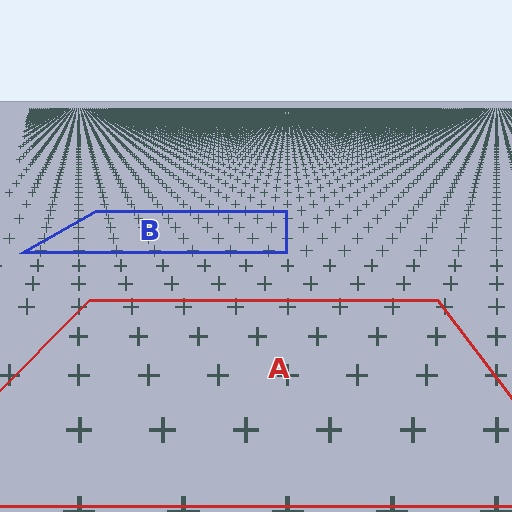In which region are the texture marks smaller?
The texture marks are smaller in region B, because it is farther away.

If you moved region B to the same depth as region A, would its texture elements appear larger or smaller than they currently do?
They would appear larger. At a closer depth, the same texture elements are projected at a bigger on-screen size.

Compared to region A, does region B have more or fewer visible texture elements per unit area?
Region B has more texture elements per unit area — they are packed more densely because it is farther away.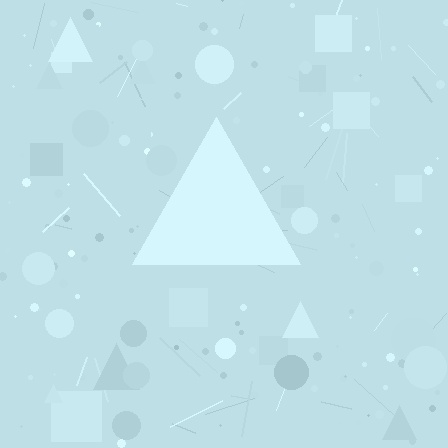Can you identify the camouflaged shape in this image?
The camouflaged shape is a triangle.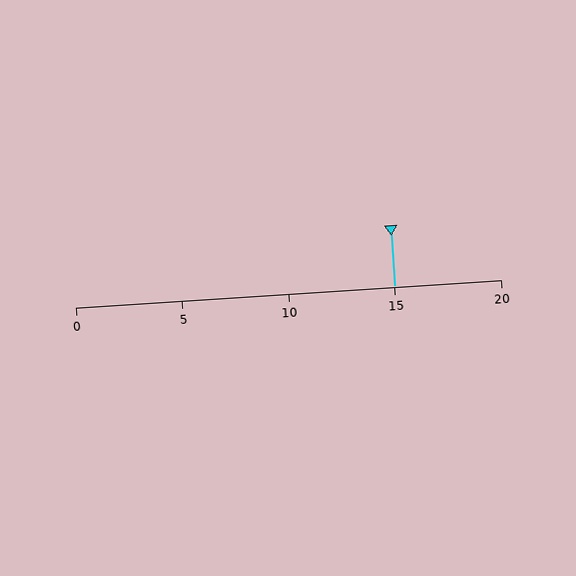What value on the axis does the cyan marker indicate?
The marker indicates approximately 15.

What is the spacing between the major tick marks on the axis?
The major ticks are spaced 5 apart.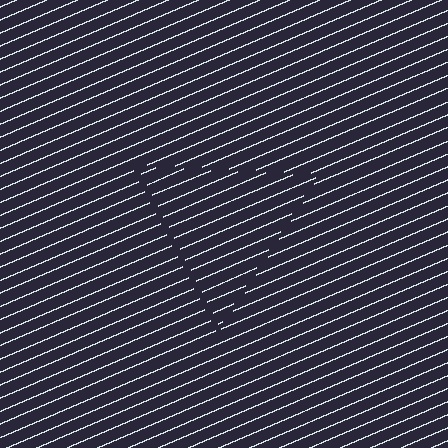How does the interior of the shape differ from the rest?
The interior of the shape contains the same grating, shifted by half a period — the contour is defined by the phase discontinuity where line-ends from the inner and outer gratings abut.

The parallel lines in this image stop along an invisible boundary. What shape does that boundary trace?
An illusory triangle. The interior of the shape contains the same grating, shifted by half a period — the contour is defined by the phase discontinuity where line-ends from the inner and outer gratings abut.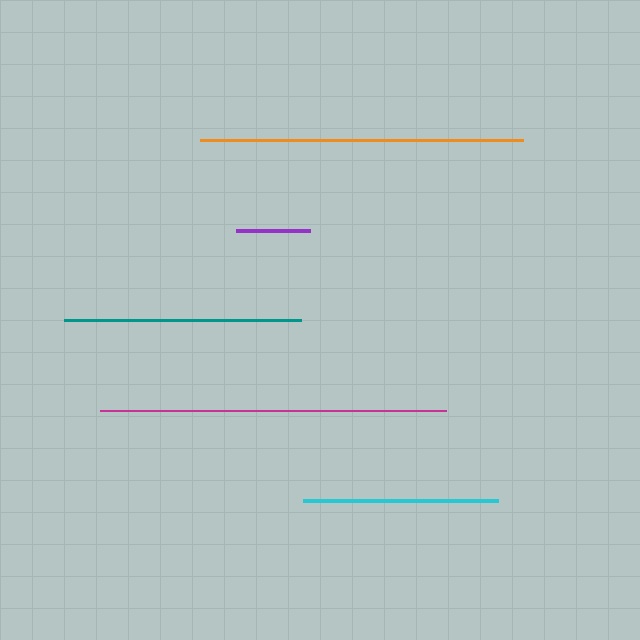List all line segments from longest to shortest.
From longest to shortest: magenta, orange, teal, cyan, purple.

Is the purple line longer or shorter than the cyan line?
The cyan line is longer than the purple line.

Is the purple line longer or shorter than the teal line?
The teal line is longer than the purple line.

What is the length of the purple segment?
The purple segment is approximately 74 pixels long.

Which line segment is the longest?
The magenta line is the longest at approximately 346 pixels.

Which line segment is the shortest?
The purple line is the shortest at approximately 74 pixels.